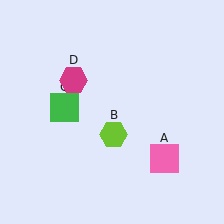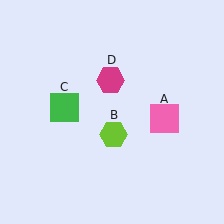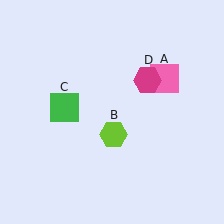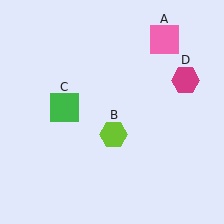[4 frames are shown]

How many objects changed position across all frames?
2 objects changed position: pink square (object A), magenta hexagon (object D).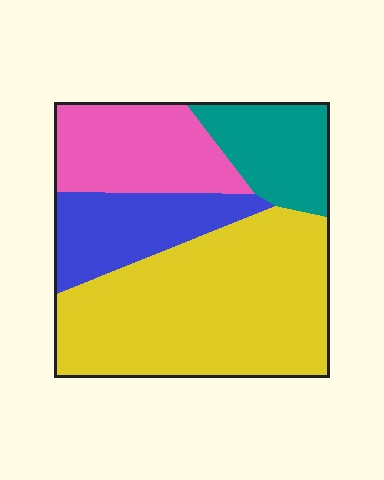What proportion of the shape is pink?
Pink covers around 20% of the shape.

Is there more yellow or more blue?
Yellow.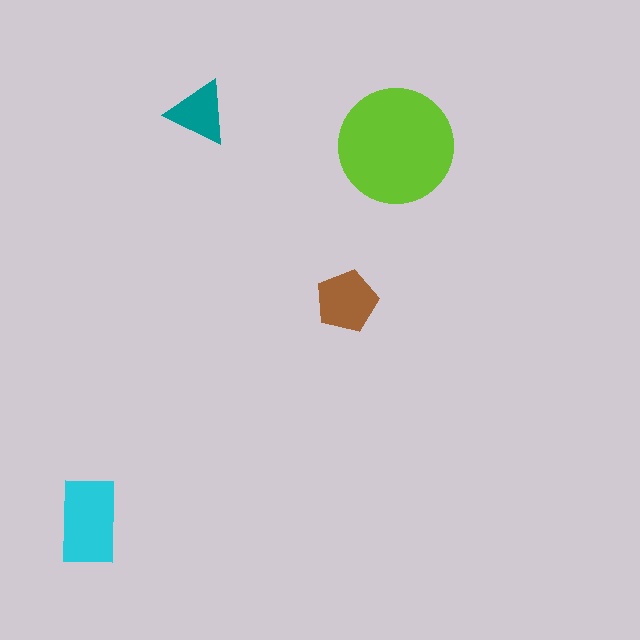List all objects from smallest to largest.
The teal triangle, the brown pentagon, the cyan rectangle, the lime circle.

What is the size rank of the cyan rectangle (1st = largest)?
2nd.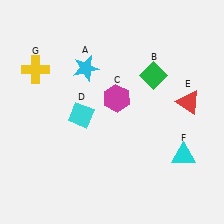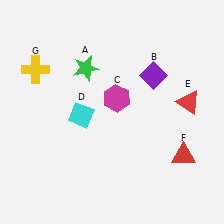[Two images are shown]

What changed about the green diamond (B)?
In Image 1, B is green. In Image 2, it changed to purple.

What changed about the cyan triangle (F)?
In Image 1, F is cyan. In Image 2, it changed to red.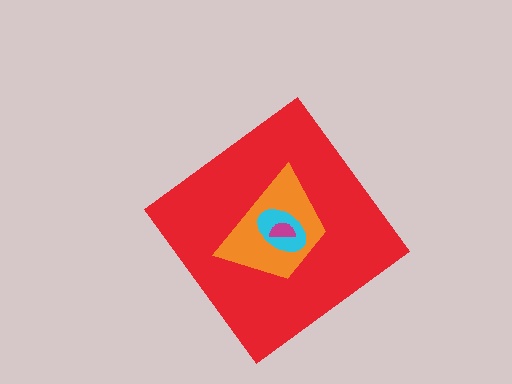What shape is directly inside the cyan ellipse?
The magenta semicircle.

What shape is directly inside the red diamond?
The orange trapezoid.